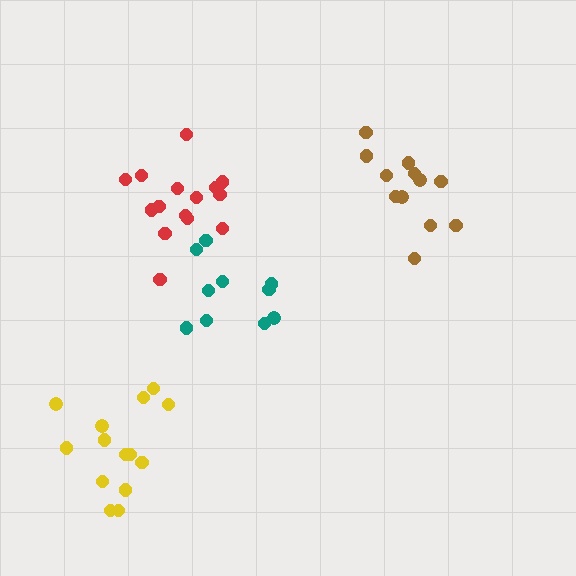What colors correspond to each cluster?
The clusters are colored: teal, yellow, red, brown.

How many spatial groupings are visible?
There are 4 spatial groupings.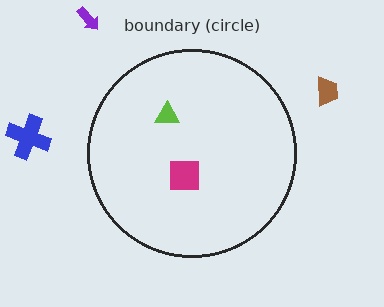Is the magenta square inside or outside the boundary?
Inside.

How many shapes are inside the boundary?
2 inside, 3 outside.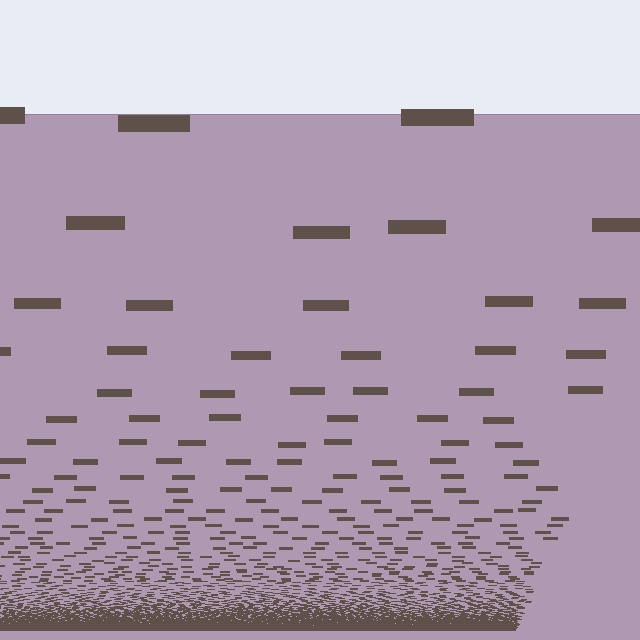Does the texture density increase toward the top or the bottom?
Density increases toward the bottom.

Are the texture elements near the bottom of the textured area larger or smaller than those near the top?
Smaller. The gradient is inverted — elements near the bottom are smaller and denser.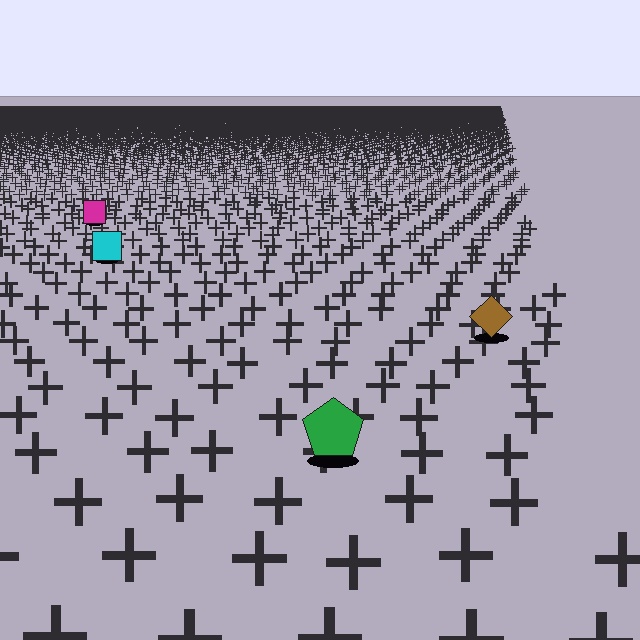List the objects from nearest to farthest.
From nearest to farthest: the green pentagon, the brown diamond, the cyan square, the magenta square.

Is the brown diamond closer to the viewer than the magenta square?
Yes. The brown diamond is closer — you can tell from the texture gradient: the ground texture is coarser near it.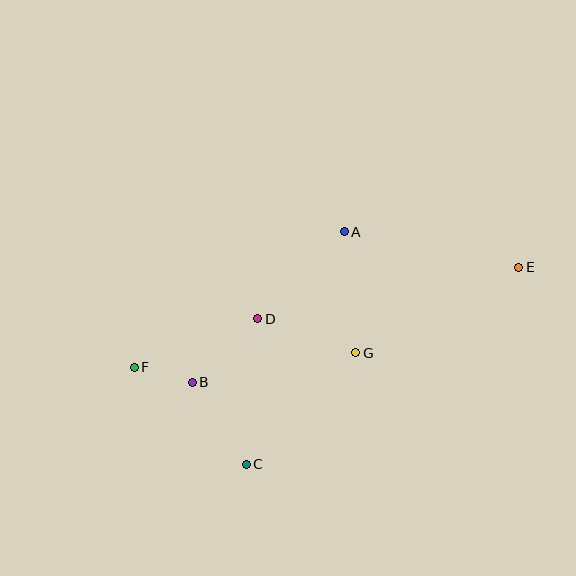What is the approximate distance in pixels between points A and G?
The distance between A and G is approximately 121 pixels.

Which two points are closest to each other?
Points B and F are closest to each other.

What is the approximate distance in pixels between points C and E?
The distance between C and E is approximately 336 pixels.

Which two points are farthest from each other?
Points E and F are farthest from each other.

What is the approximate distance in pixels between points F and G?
The distance between F and G is approximately 222 pixels.